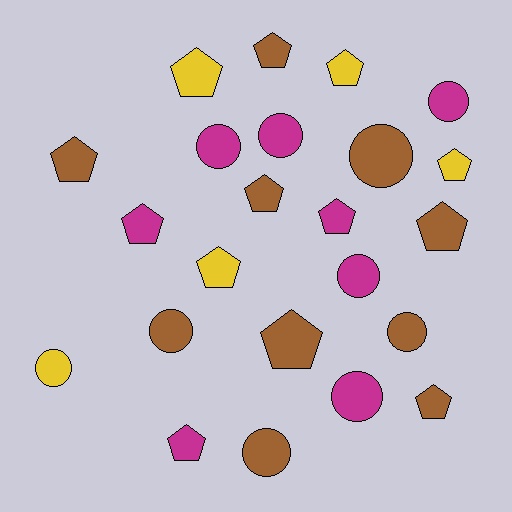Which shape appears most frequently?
Pentagon, with 13 objects.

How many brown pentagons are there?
There are 6 brown pentagons.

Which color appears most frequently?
Brown, with 10 objects.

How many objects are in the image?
There are 23 objects.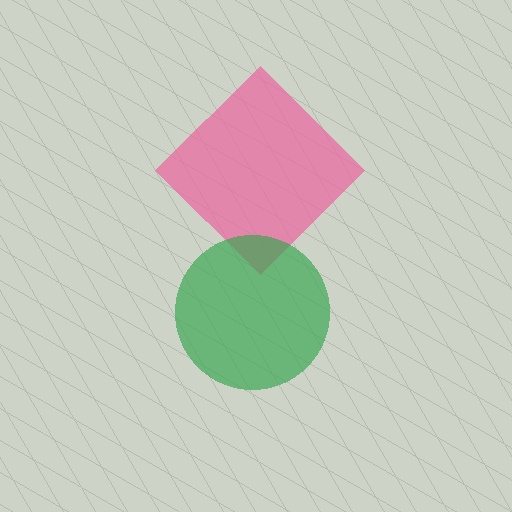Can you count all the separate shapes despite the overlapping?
Yes, there are 2 separate shapes.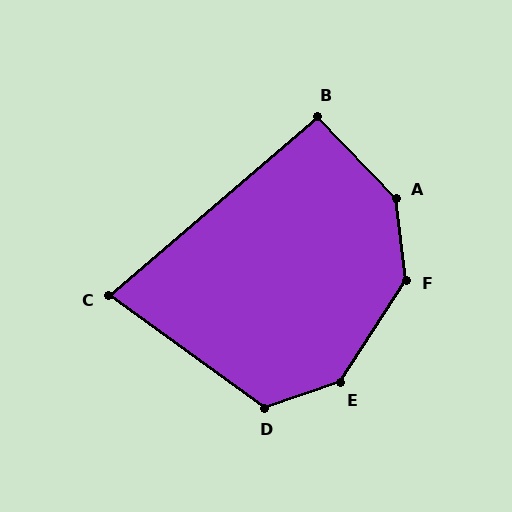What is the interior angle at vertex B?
Approximately 94 degrees (approximately right).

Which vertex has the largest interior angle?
A, at approximately 142 degrees.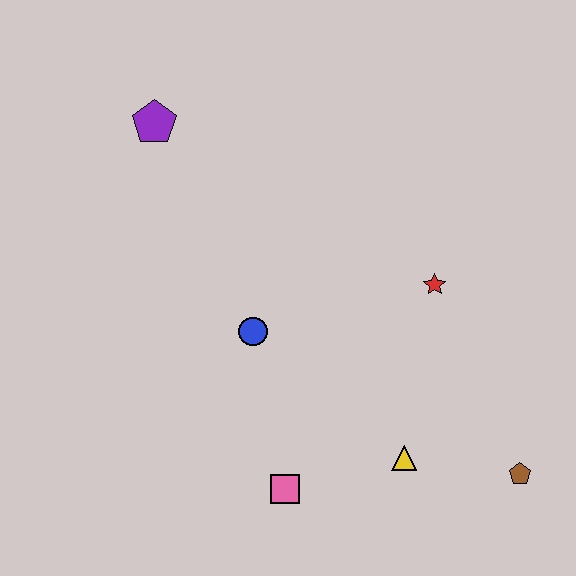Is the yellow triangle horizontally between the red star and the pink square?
Yes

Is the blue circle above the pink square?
Yes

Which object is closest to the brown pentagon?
The yellow triangle is closest to the brown pentagon.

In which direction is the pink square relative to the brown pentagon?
The pink square is to the left of the brown pentagon.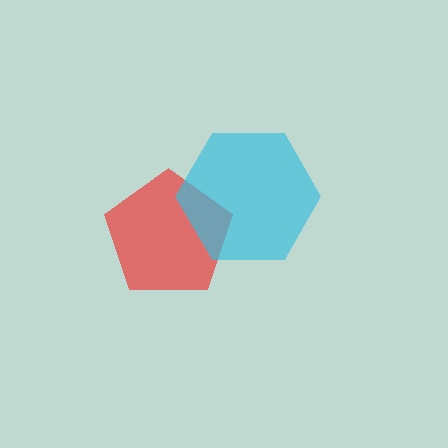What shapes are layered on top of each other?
The layered shapes are: a red pentagon, a cyan hexagon.